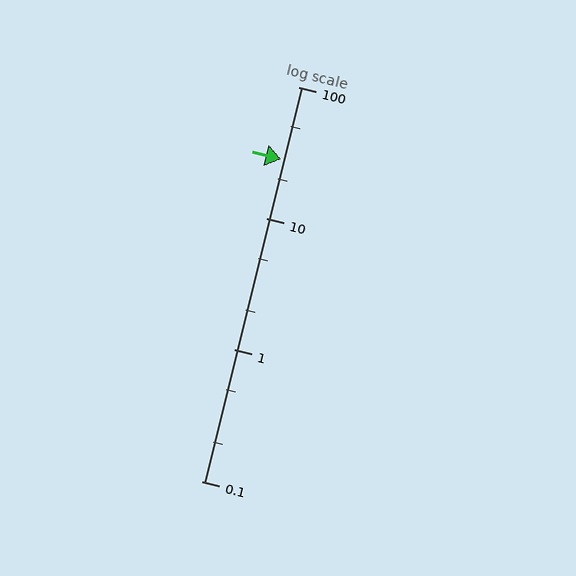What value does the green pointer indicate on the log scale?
The pointer indicates approximately 28.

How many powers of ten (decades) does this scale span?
The scale spans 3 decades, from 0.1 to 100.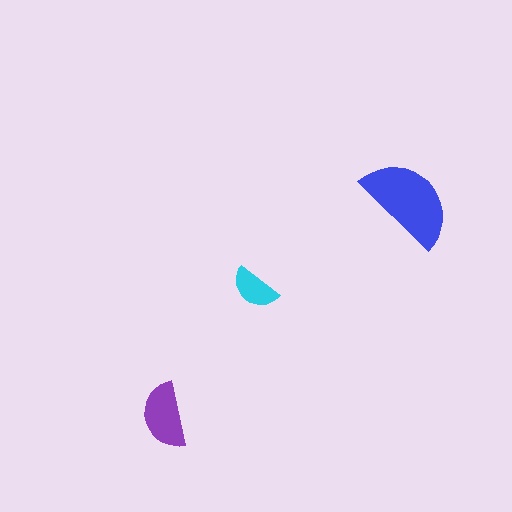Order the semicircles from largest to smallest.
the blue one, the purple one, the cyan one.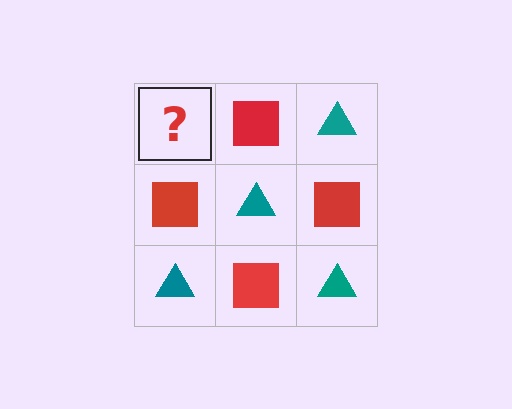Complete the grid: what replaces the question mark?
The question mark should be replaced with a teal triangle.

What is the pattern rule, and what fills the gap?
The rule is that it alternates teal triangle and red square in a checkerboard pattern. The gap should be filled with a teal triangle.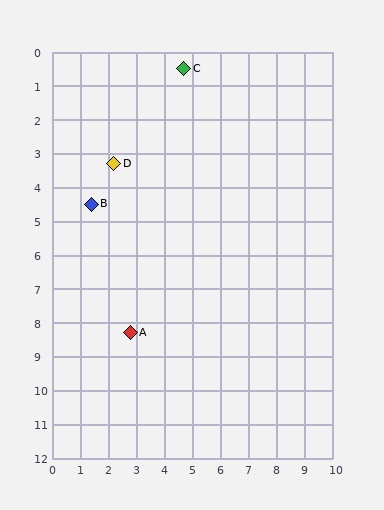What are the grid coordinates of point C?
Point C is at approximately (4.7, 0.5).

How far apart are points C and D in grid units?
Points C and D are about 3.8 grid units apart.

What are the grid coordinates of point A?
Point A is at approximately (2.8, 8.3).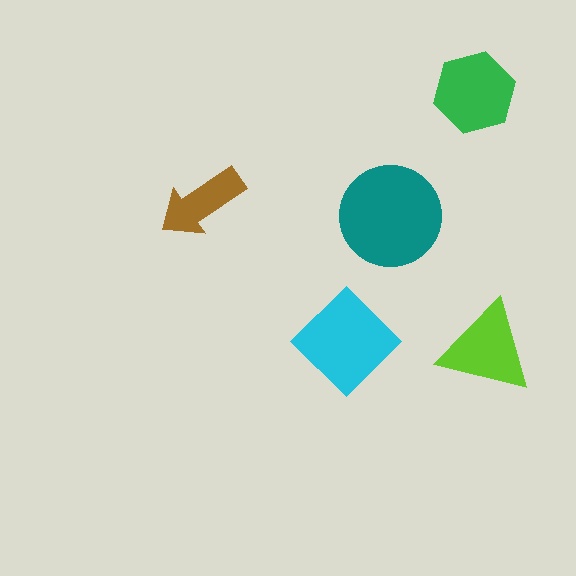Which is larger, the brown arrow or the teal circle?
The teal circle.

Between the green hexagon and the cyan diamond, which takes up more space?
The cyan diamond.